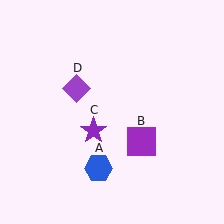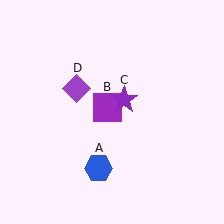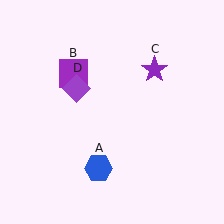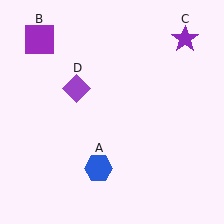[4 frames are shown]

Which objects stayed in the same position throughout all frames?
Blue hexagon (object A) and purple diamond (object D) remained stationary.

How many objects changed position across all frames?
2 objects changed position: purple square (object B), purple star (object C).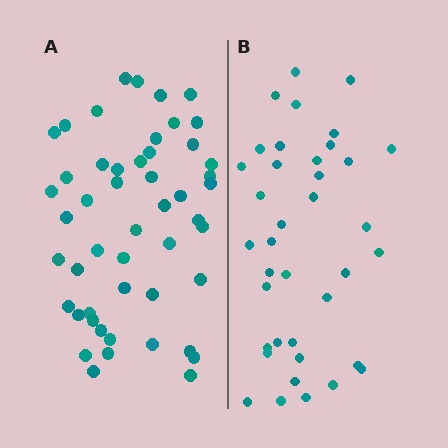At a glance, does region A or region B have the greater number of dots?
Region A (the left region) has more dots.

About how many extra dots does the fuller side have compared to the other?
Region A has roughly 12 or so more dots than region B.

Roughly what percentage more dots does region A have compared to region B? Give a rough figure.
About 30% more.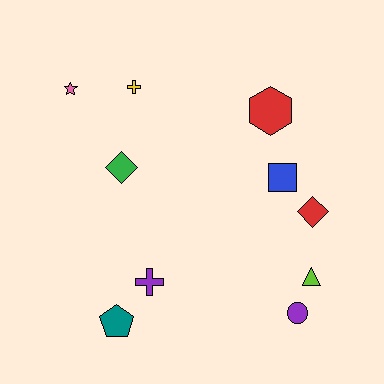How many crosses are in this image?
There are 2 crosses.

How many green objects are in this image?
There is 1 green object.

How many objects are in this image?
There are 10 objects.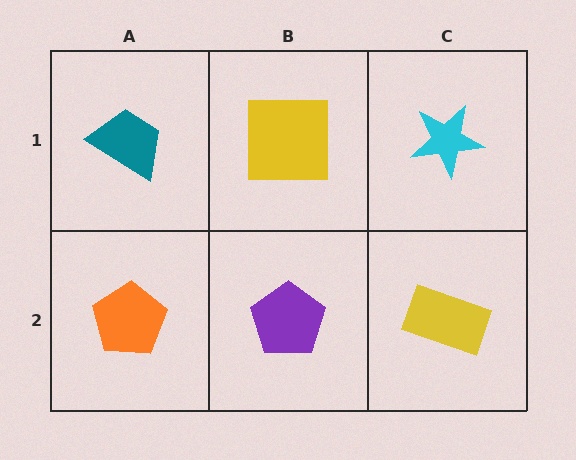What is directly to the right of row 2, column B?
A yellow rectangle.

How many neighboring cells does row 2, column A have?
2.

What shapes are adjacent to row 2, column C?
A cyan star (row 1, column C), a purple pentagon (row 2, column B).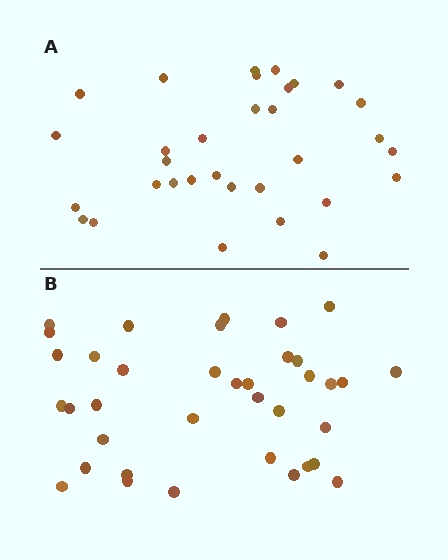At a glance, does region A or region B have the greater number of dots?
Region B (the bottom region) has more dots.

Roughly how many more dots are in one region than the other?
Region B has about 5 more dots than region A.